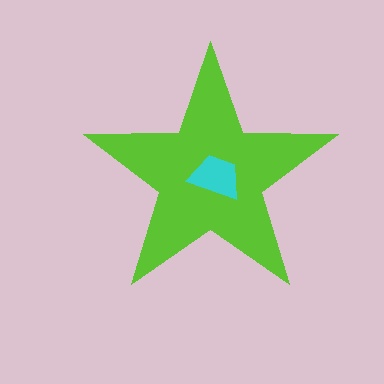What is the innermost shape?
The cyan trapezoid.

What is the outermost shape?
The lime star.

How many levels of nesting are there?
2.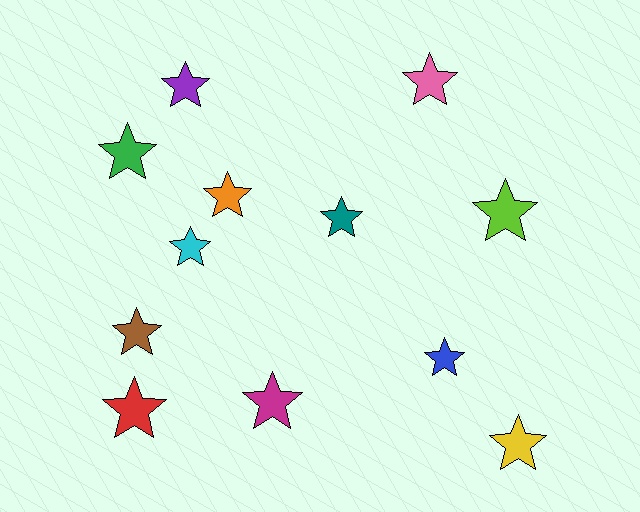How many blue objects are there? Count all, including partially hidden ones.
There is 1 blue object.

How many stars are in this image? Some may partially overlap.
There are 12 stars.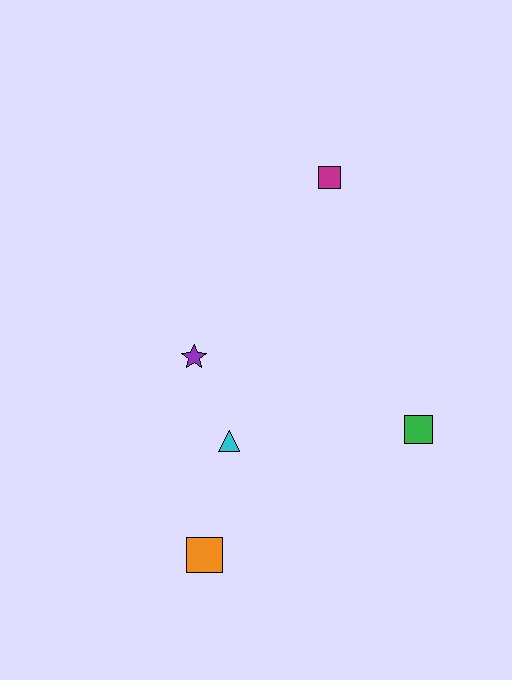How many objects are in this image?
There are 5 objects.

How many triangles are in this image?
There is 1 triangle.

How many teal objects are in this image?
There are no teal objects.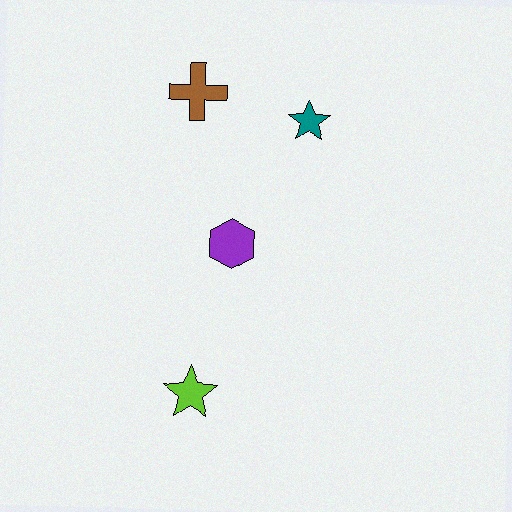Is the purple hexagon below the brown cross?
Yes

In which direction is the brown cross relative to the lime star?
The brown cross is above the lime star.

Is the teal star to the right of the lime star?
Yes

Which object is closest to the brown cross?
The teal star is closest to the brown cross.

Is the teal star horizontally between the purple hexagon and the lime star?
No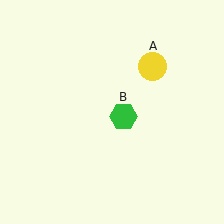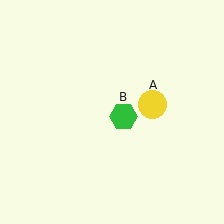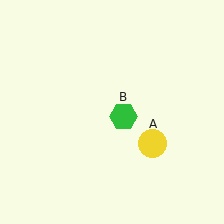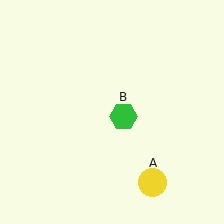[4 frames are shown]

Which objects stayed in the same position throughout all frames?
Green hexagon (object B) remained stationary.